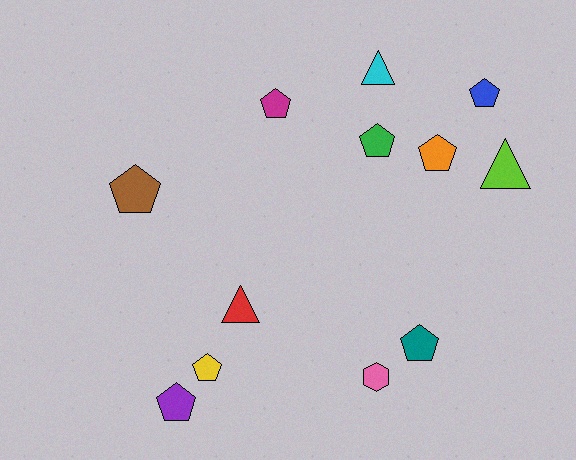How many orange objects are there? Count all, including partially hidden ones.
There is 1 orange object.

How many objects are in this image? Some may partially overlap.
There are 12 objects.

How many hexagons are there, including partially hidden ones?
There is 1 hexagon.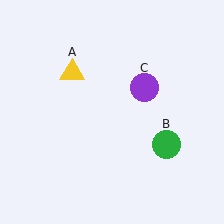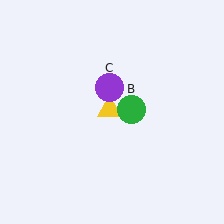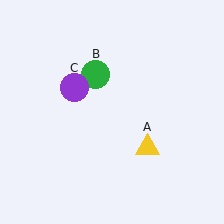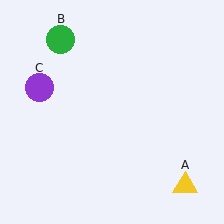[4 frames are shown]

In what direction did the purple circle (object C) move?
The purple circle (object C) moved left.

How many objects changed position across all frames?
3 objects changed position: yellow triangle (object A), green circle (object B), purple circle (object C).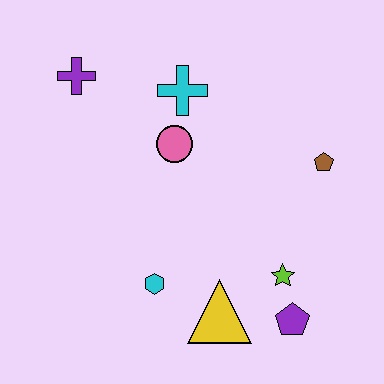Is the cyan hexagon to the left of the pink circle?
Yes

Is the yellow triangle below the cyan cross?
Yes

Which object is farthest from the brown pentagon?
The purple cross is farthest from the brown pentagon.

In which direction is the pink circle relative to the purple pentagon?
The pink circle is above the purple pentagon.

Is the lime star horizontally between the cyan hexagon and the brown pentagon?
Yes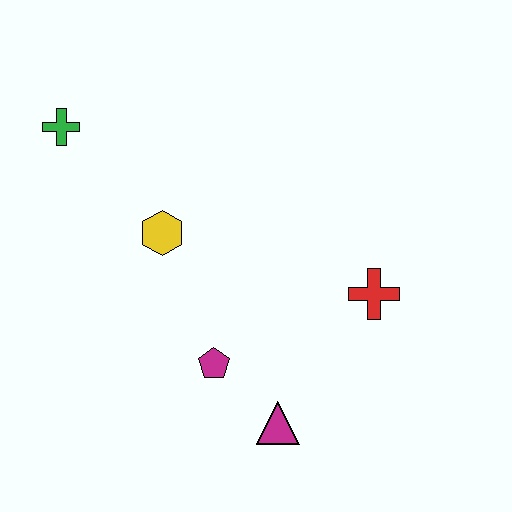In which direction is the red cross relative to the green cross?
The red cross is to the right of the green cross.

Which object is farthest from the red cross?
The green cross is farthest from the red cross.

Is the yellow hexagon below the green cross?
Yes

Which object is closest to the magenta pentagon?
The magenta triangle is closest to the magenta pentagon.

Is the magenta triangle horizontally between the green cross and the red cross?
Yes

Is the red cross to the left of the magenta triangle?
No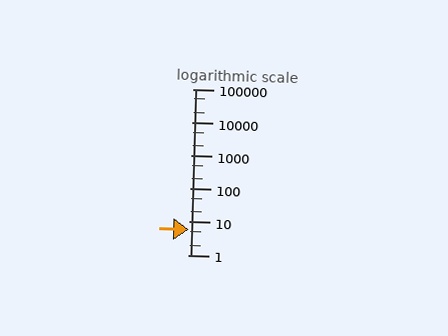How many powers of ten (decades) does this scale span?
The scale spans 5 decades, from 1 to 100000.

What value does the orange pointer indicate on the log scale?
The pointer indicates approximately 5.8.